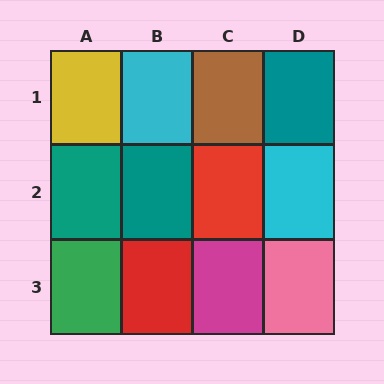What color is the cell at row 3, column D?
Pink.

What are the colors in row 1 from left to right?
Yellow, cyan, brown, teal.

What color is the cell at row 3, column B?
Red.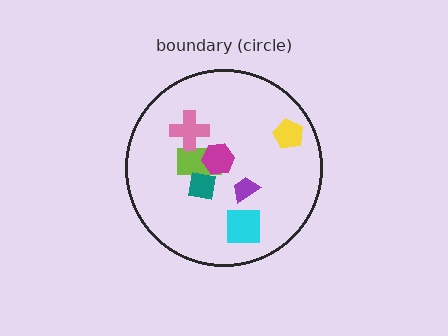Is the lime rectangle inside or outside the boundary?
Inside.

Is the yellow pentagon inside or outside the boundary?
Inside.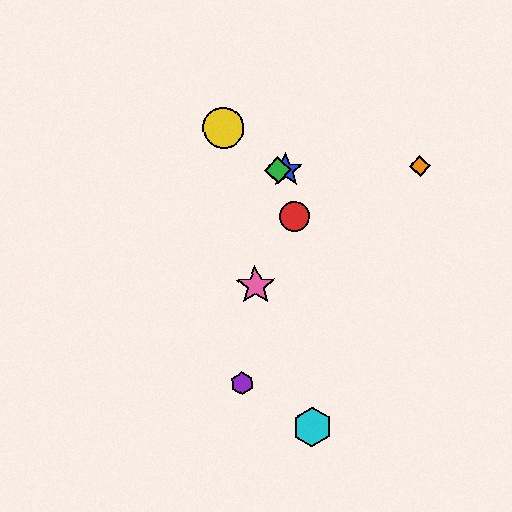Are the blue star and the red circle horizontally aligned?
No, the blue star is at y≈170 and the red circle is at y≈216.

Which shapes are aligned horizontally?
The blue star, the green diamond, the orange diamond are aligned horizontally.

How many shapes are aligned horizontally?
3 shapes (the blue star, the green diamond, the orange diamond) are aligned horizontally.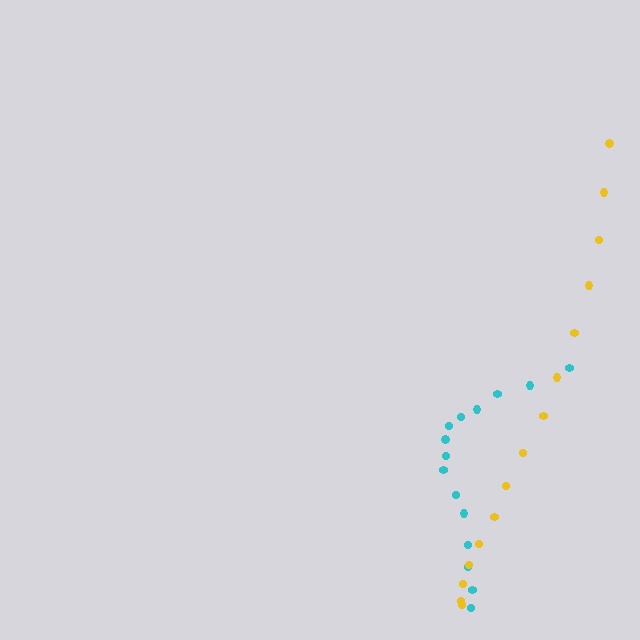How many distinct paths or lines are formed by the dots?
There are 2 distinct paths.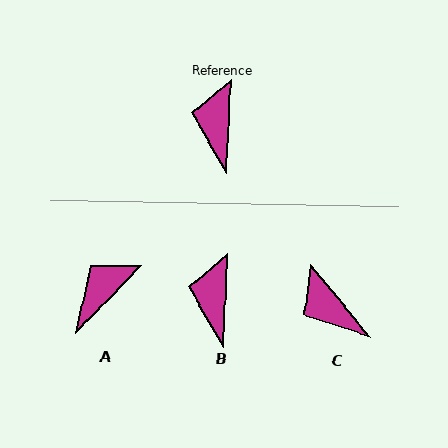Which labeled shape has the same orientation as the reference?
B.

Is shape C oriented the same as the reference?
No, it is off by about 41 degrees.